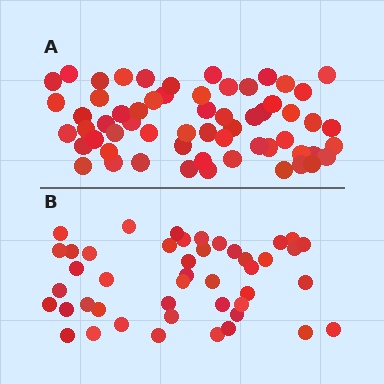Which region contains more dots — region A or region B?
Region A (the top region) has more dots.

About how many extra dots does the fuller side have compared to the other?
Region A has approximately 15 more dots than region B.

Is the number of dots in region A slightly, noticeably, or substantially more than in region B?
Region A has noticeably more, but not dramatically so. The ratio is roughly 1.3 to 1.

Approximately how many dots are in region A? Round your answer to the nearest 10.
About 60 dots.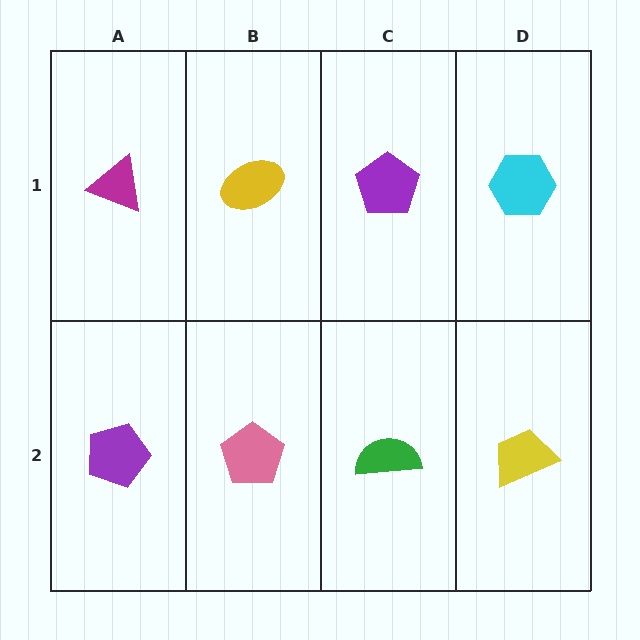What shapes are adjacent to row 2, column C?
A purple pentagon (row 1, column C), a pink pentagon (row 2, column B), a yellow trapezoid (row 2, column D).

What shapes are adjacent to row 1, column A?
A purple pentagon (row 2, column A), a yellow ellipse (row 1, column B).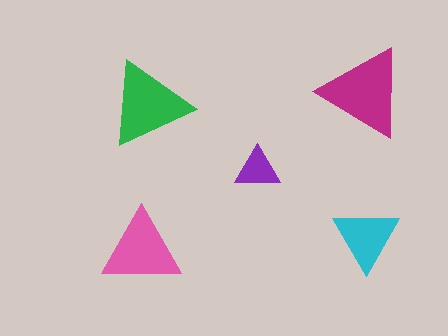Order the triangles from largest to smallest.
the magenta one, the green one, the pink one, the cyan one, the purple one.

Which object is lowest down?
The pink triangle is bottommost.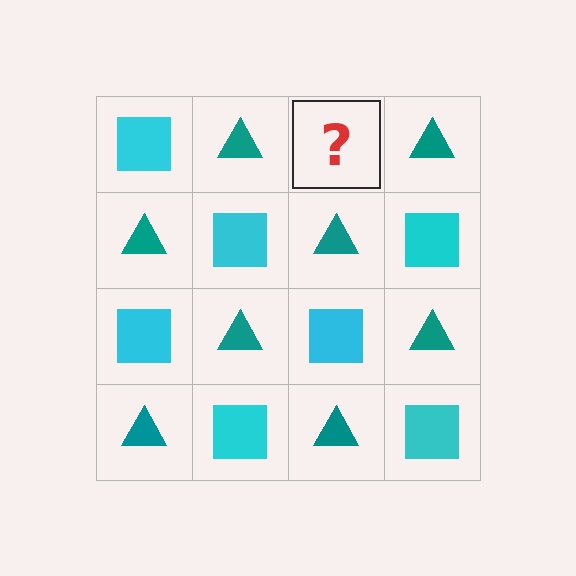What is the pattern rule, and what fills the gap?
The rule is that it alternates cyan square and teal triangle in a checkerboard pattern. The gap should be filled with a cyan square.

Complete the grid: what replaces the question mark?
The question mark should be replaced with a cyan square.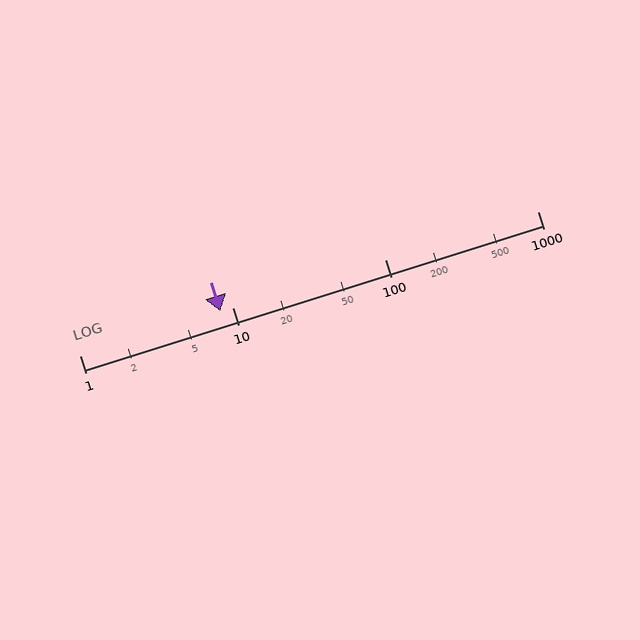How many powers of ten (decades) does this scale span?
The scale spans 3 decades, from 1 to 1000.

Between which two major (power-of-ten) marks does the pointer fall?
The pointer is between 1 and 10.